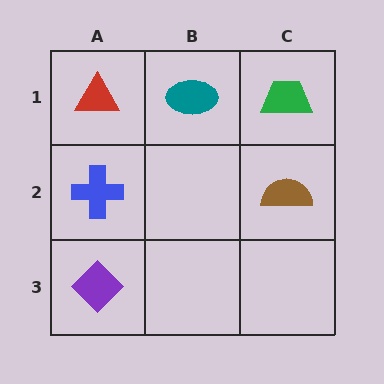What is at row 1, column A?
A red triangle.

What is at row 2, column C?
A brown semicircle.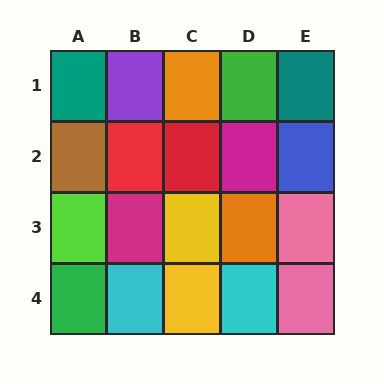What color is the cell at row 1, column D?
Green.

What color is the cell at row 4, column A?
Green.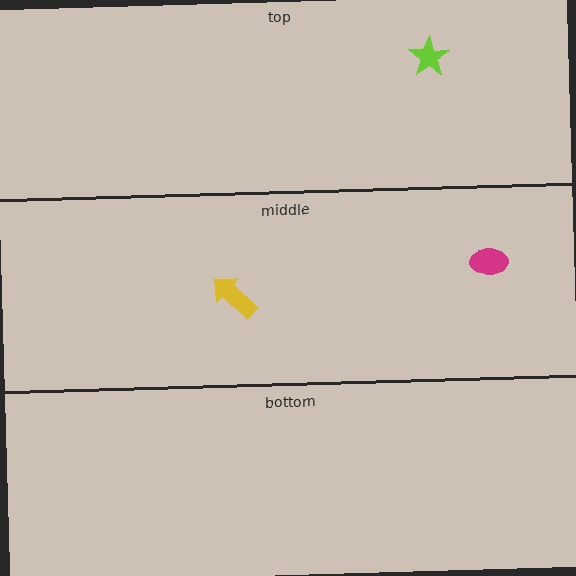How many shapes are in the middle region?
2.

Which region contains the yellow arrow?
The middle region.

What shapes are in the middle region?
The magenta ellipse, the yellow arrow.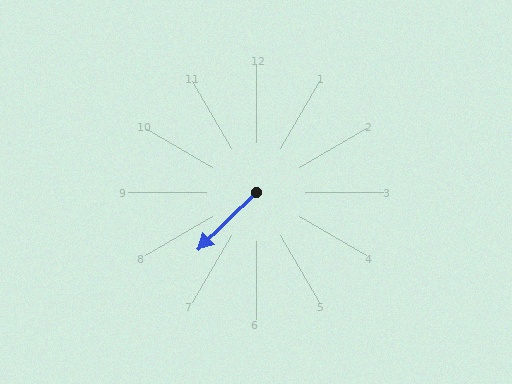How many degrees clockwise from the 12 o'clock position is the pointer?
Approximately 225 degrees.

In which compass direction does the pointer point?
Southwest.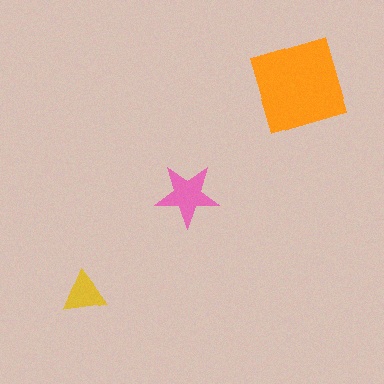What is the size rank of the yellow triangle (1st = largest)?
3rd.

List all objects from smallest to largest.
The yellow triangle, the pink star, the orange diamond.